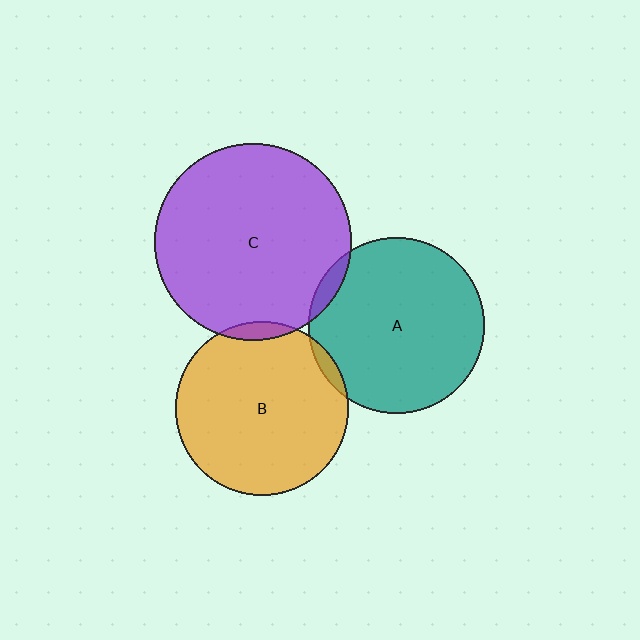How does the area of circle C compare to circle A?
Approximately 1.2 times.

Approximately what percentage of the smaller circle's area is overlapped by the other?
Approximately 5%.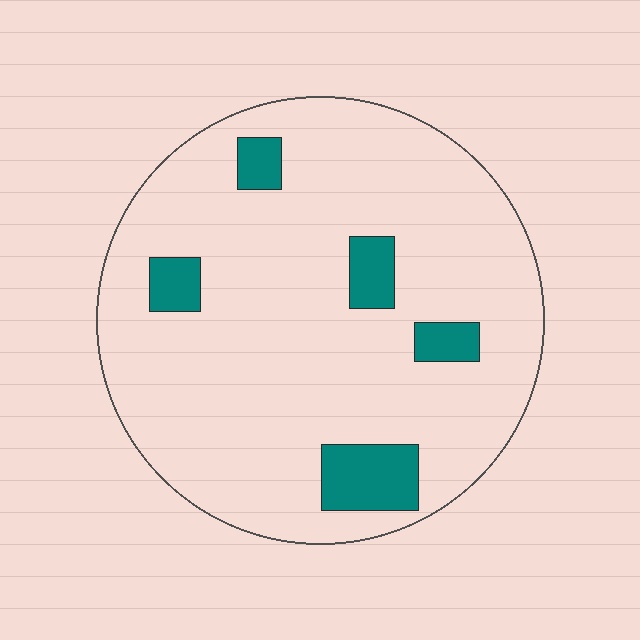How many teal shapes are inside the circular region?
5.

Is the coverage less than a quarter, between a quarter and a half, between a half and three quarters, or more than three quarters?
Less than a quarter.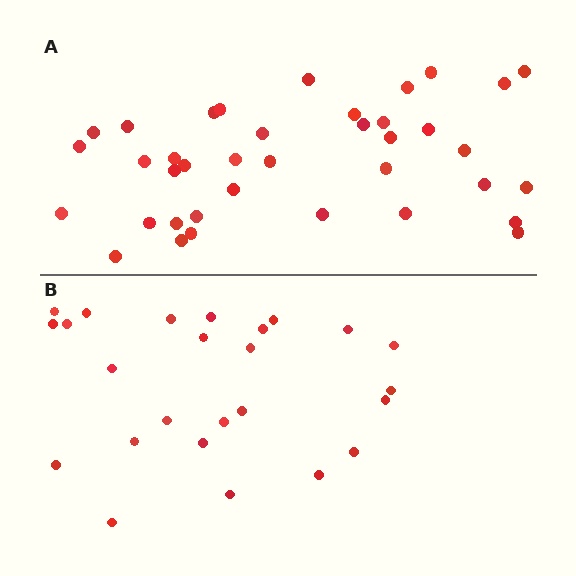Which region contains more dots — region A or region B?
Region A (the top region) has more dots.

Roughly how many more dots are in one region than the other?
Region A has approximately 15 more dots than region B.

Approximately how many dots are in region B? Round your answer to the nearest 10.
About 20 dots. (The exact count is 25, which rounds to 20.)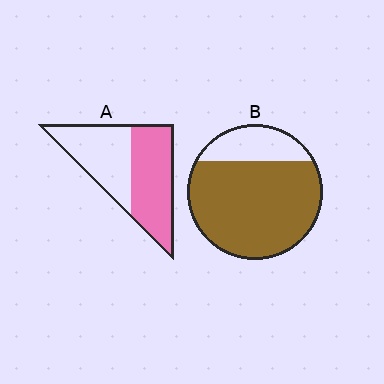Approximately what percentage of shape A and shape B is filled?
A is approximately 55% and B is approximately 80%.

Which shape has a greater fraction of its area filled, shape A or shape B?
Shape B.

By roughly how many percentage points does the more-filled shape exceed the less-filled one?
By roughly 25 percentage points (B over A).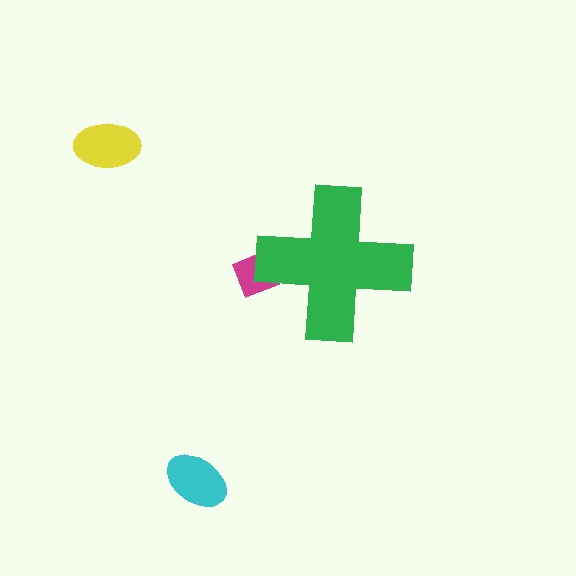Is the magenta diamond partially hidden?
Yes, the magenta diamond is partially hidden behind the green cross.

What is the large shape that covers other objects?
A green cross.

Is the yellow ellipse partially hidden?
No, the yellow ellipse is fully visible.